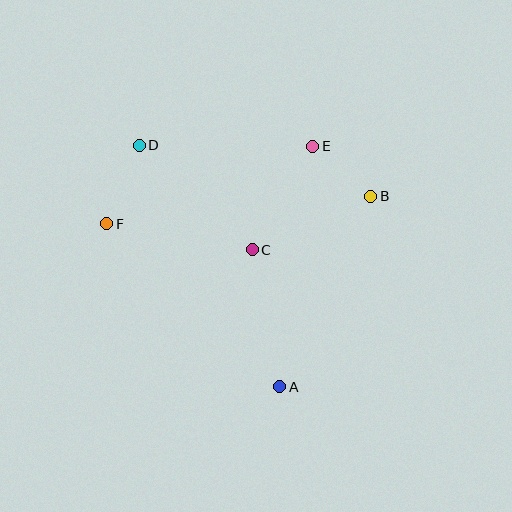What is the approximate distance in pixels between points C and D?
The distance between C and D is approximately 154 pixels.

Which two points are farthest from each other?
Points A and D are farthest from each other.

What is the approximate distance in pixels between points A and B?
The distance between A and B is approximately 211 pixels.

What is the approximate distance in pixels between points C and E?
The distance between C and E is approximately 120 pixels.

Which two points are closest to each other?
Points B and E are closest to each other.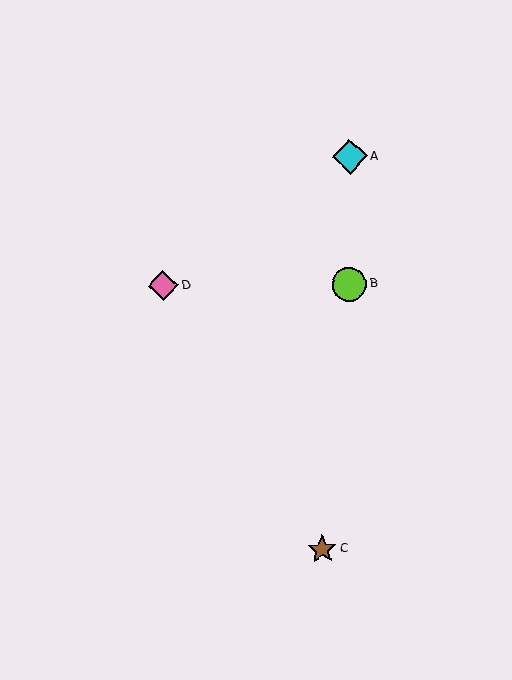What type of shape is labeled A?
Shape A is a cyan diamond.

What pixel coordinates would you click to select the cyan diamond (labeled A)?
Click at (350, 156) to select the cyan diamond A.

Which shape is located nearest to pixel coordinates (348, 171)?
The cyan diamond (labeled A) at (350, 156) is nearest to that location.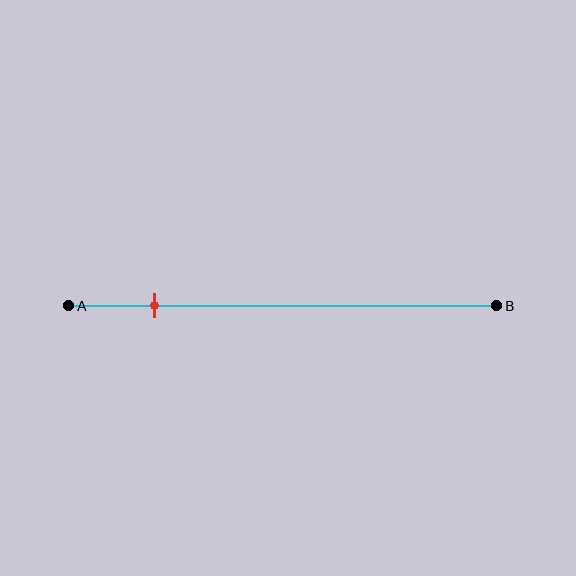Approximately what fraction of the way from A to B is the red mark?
The red mark is approximately 20% of the way from A to B.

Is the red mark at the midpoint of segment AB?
No, the mark is at about 20% from A, not at the 50% midpoint.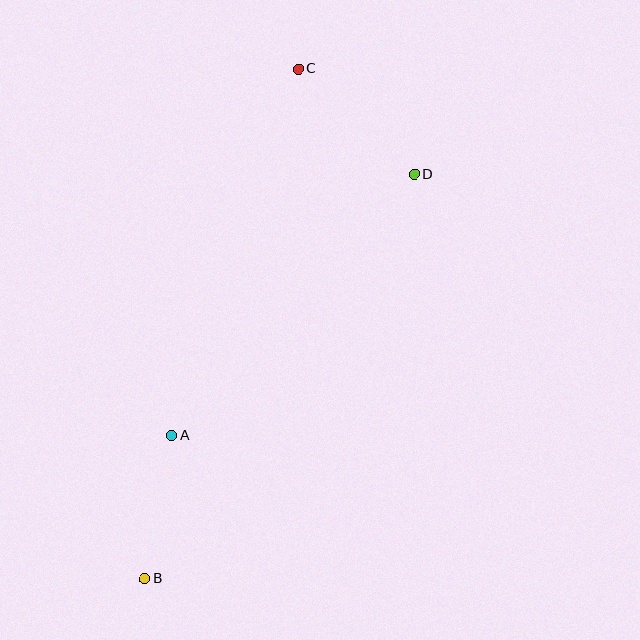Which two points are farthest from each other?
Points B and C are farthest from each other.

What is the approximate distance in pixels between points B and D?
The distance between B and D is approximately 486 pixels.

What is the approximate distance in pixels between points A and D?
The distance between A and D is approximately 356 pixels.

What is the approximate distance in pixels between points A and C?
The distance between A and C is approximately 388 pixels.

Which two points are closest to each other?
Points A and B are closest to each other.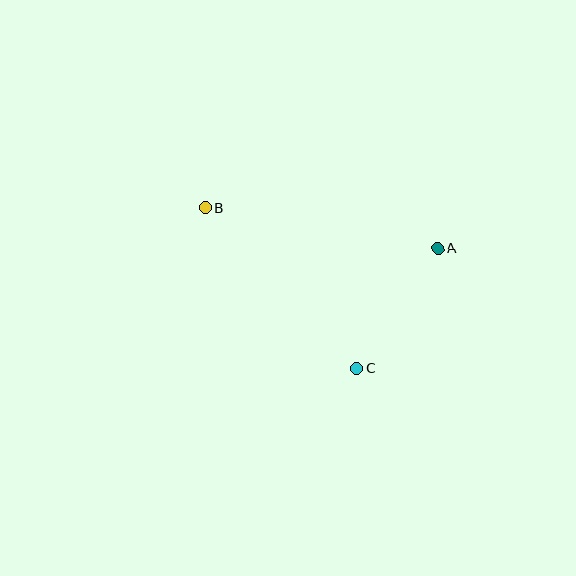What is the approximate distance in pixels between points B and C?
The distance between B and C is approximately 221 pixels.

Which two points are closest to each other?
Points A and C are closest to each other.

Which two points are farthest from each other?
Points A and B are farthest from each other.